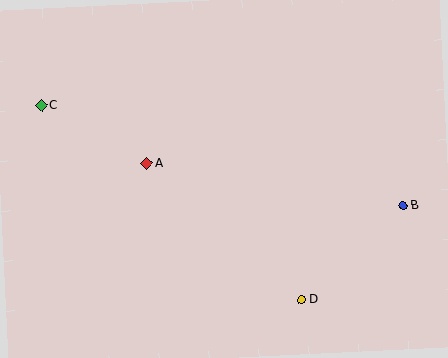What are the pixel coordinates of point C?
Point C is at (42, 106).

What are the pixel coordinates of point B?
Point B is at (403, 205).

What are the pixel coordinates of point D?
Point D is at (301, 300).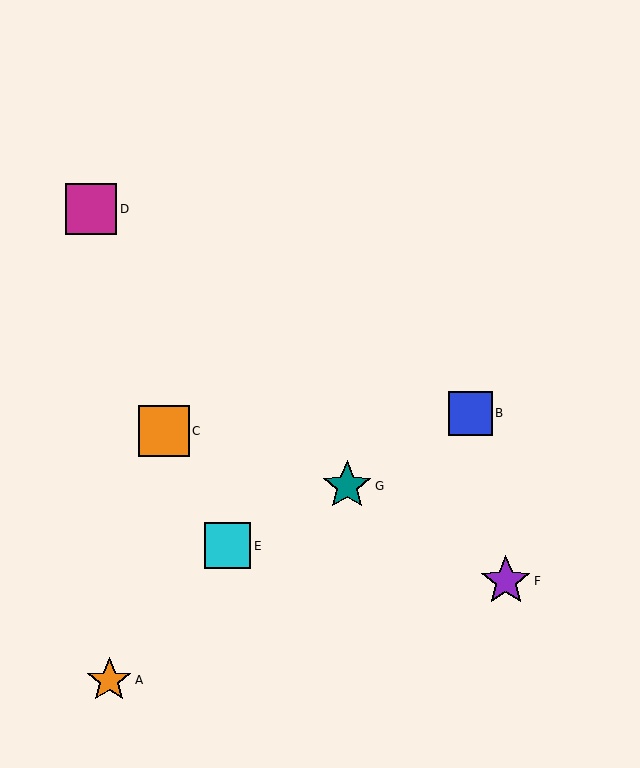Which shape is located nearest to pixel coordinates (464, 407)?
The blue square (labeled B) at (470, 413) is nearest to that location.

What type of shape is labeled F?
Shape F is a purple star.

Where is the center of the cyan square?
The center of the cyan square is at (227, 546).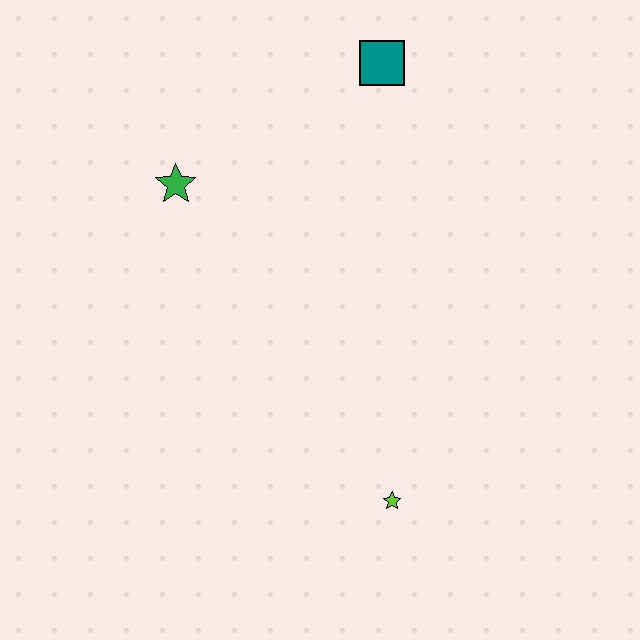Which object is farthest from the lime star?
The teal square is farthest from the lime star.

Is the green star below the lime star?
No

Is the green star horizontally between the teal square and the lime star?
No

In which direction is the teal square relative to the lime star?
The teal square is above the lime star.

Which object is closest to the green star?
The teal square is closest to the green star.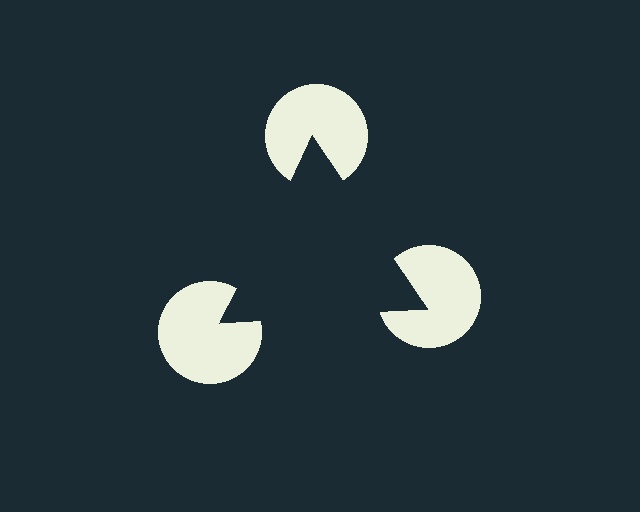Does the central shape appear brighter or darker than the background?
It typically appears slightly darker than the background, even though no actual brightness change is drawn.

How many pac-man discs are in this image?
There are 3 — one at each vertex of the illusory triangle.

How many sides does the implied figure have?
3 sides.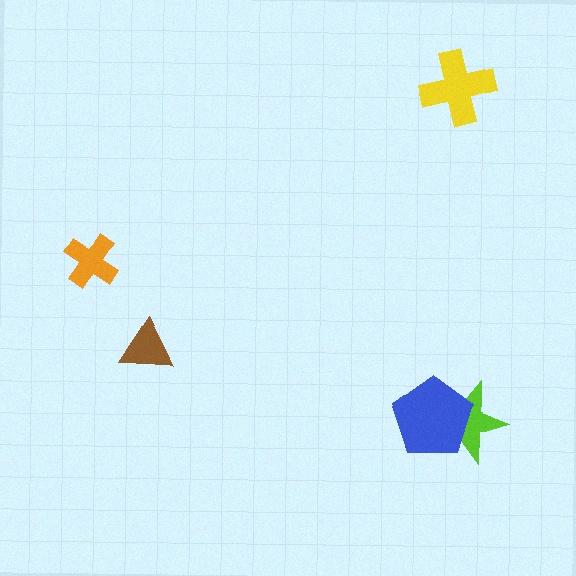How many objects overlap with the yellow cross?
0 objects overlap with the yellow cross.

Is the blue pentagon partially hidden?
No, no other shape covers it.